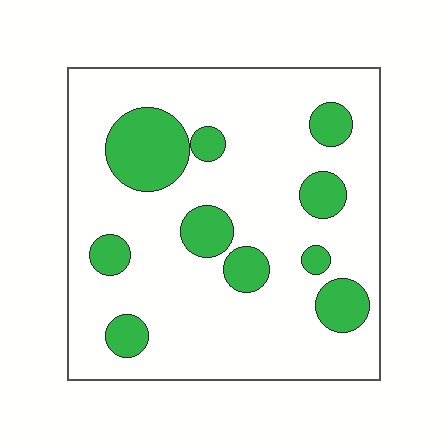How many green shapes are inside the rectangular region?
10.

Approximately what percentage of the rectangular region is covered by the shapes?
Approximately 20%.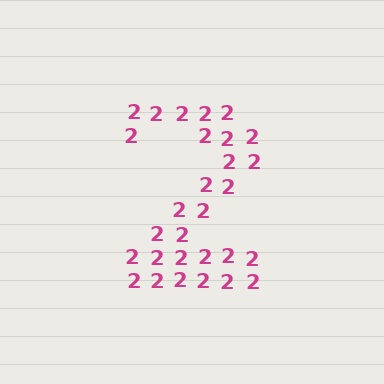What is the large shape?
The large shape is the digit 2.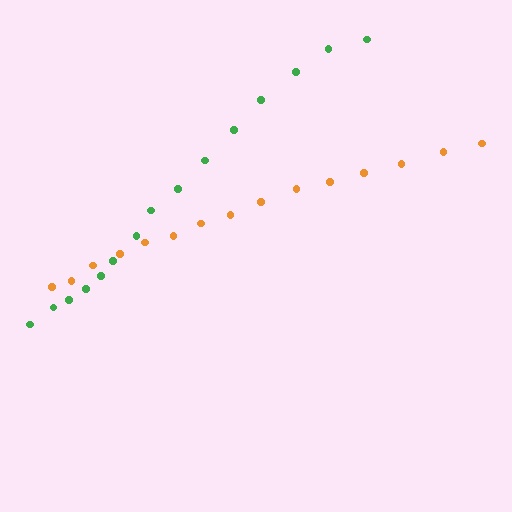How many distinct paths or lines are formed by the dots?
There are 2 distinct paths.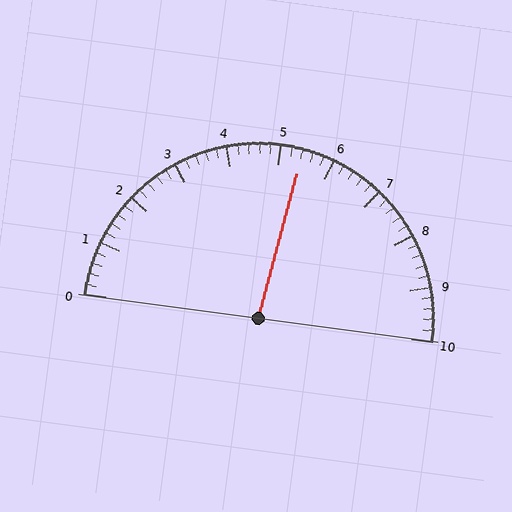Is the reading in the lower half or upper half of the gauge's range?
The reading is in the upper half of the range (0 to 10).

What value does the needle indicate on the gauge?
The needle indicates approximately 5.4.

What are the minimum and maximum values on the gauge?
The gauge ranges from 0 to 10.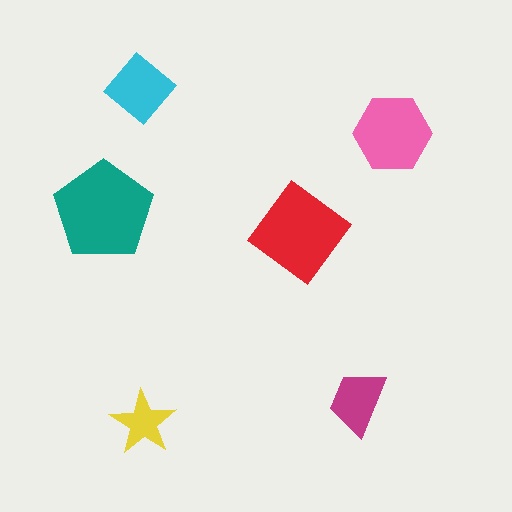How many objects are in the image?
There are 6 objects in the image.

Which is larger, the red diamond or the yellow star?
The red diamond.